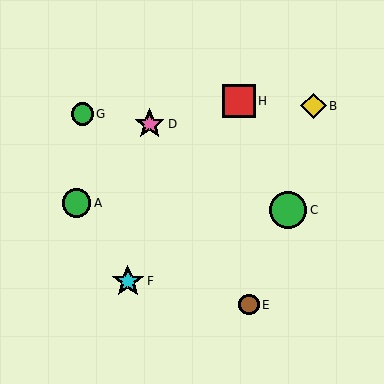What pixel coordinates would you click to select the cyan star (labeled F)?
Click at (128, 281) to select the cyan star F.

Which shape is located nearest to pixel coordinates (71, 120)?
The green circle (labeled G) at (82, 114) is nearest to that location.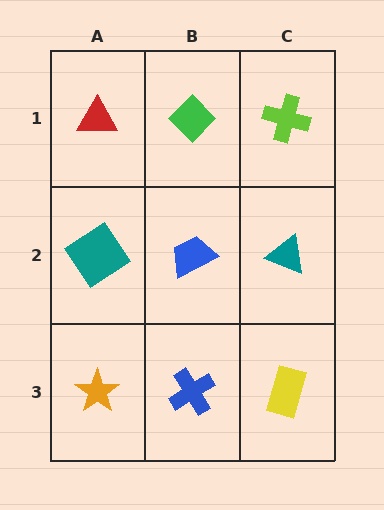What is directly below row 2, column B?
A blue cross.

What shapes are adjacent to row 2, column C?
A lime cross (row 1, column C), a yellow rectangle (row 3, column C), a blue trapezoid (row 2, column B).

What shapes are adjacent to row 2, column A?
A red triangle (row 1, column A), an orange star (row 3, column A), a blue trapezoid (row 2, column B).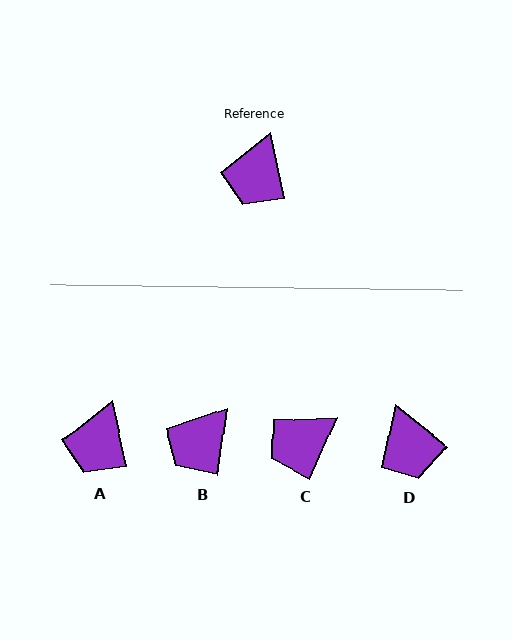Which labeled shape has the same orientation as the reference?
A.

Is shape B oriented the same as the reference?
No, it is off by about 20 degrees.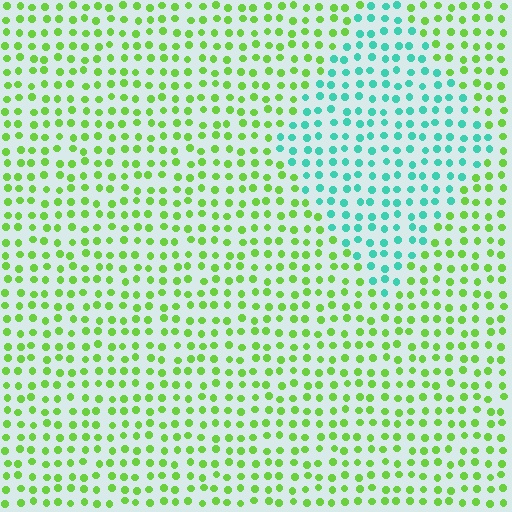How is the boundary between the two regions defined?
The boundary is defined purely by a slight shift in hue (about 66 degrees). Spacing, size, and orientation are identical on both sides.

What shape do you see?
I see a diamond.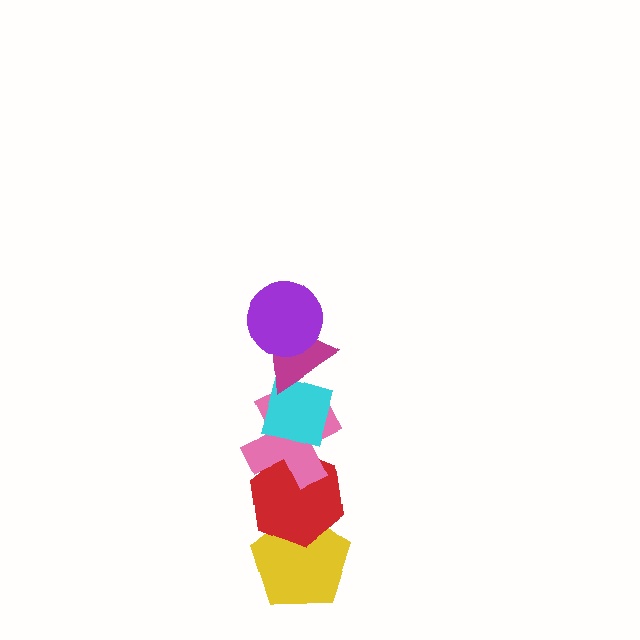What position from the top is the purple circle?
The purple circle is 1st from the top.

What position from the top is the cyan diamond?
The cyan diamond is 3rd from the top.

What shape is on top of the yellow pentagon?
The red hexagon is on top of the yellow pentagon.